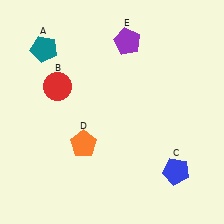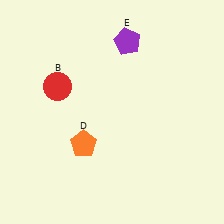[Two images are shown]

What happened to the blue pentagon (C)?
The blue pentagon (C) was removed in Image 2. It was in the bottom-right area of Image 1.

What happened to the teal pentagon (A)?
The teal pentagon (A) was removed in Image 2. It was in the top-left area of Image 1.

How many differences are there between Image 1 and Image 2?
There are 2 differences between the two images.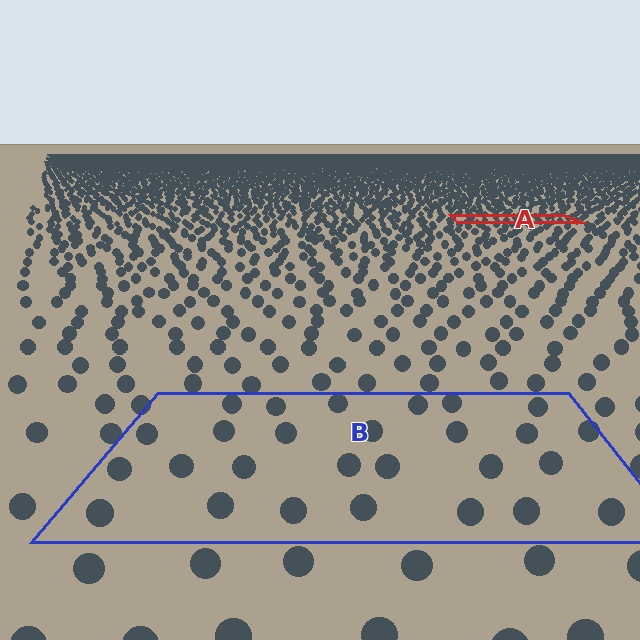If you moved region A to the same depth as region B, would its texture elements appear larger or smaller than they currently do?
They would appear larger. At a closer depth, the same texture elements are projected at a bigger on-screen size.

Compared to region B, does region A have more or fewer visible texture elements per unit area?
Region A has more texture elements per unit area — they are packed more densely because it is farther away.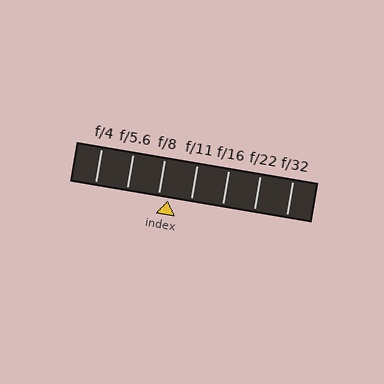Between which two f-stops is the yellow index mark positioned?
The index mark is between f/8 and f/11.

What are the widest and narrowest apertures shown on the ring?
The widest aperture shown is f/4 and the narrowest is f/32.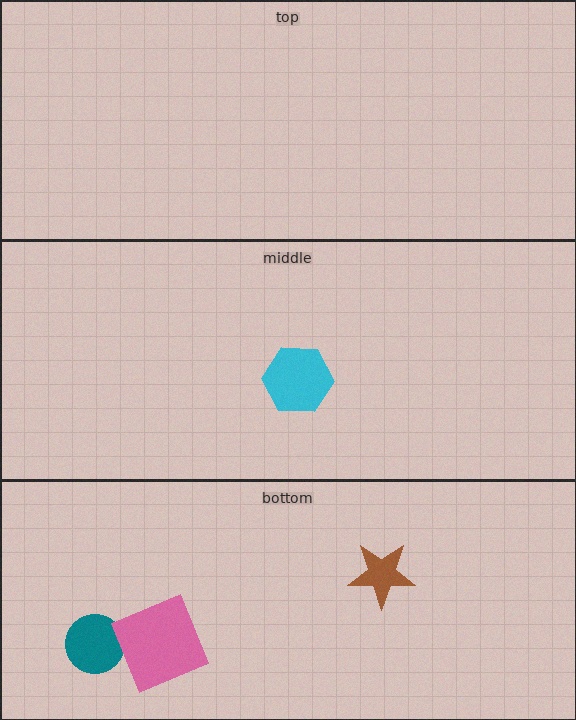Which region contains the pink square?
The bottom region.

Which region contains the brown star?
The bottom region.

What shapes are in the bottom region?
The brown star, the teal circle, the pink square.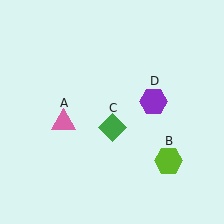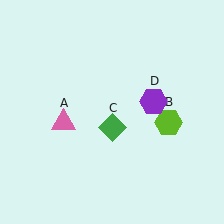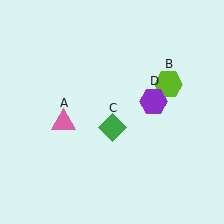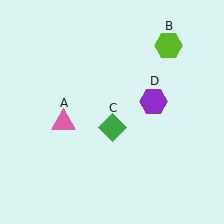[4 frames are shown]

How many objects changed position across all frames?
1 object changed position: lime hexagon (object B).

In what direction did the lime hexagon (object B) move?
The lime hexagon (object B) moved up.